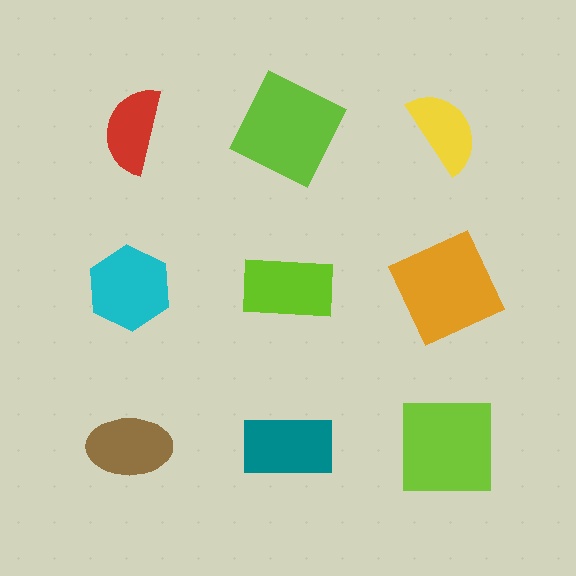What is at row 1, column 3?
A yellow semicircle.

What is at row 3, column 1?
A brown ellipse.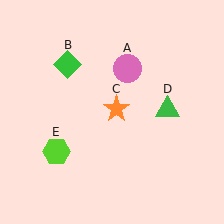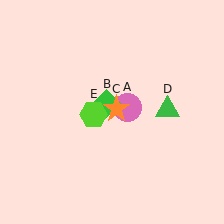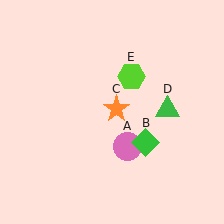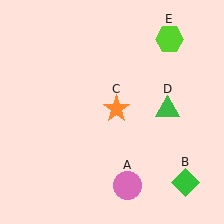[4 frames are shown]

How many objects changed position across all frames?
3 objects changed position: pink circle (object A), green diamond (object B), lime hexagon (object E).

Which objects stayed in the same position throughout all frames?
Orange star (object C) and green triangle (object D) remained stationary.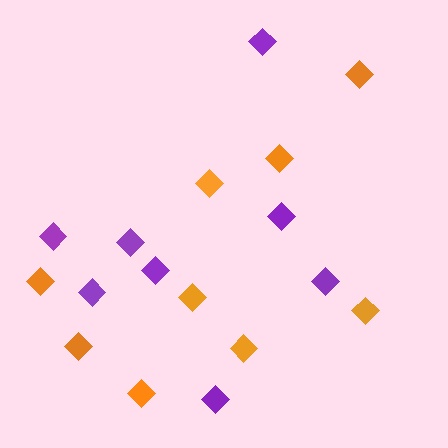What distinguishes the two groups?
There are 2 groups: one group of orange diamonds (9) and one group of purple diamonds (8).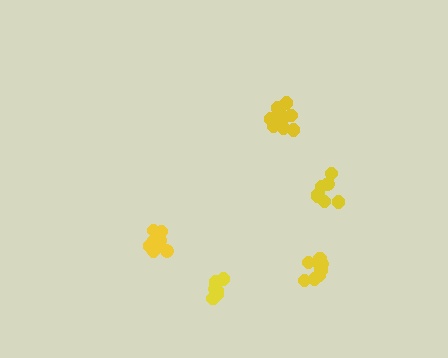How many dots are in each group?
Group 1: 7 dots, Group 2: 12 dots, Group 3: 10 dots, Group 4: 8 dots, Group 5: 7 dots (44 total).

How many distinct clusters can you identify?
There are 5 distinct clusters.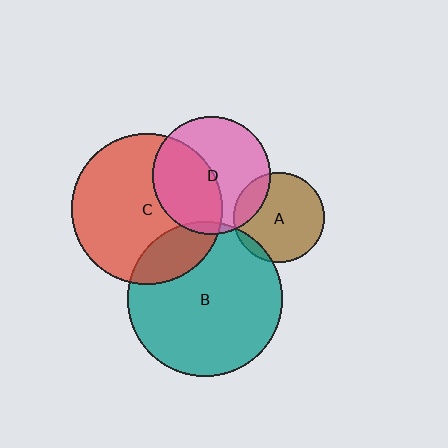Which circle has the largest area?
Circle B (teal).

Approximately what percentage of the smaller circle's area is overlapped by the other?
Approximately 45%.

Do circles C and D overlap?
Yes.